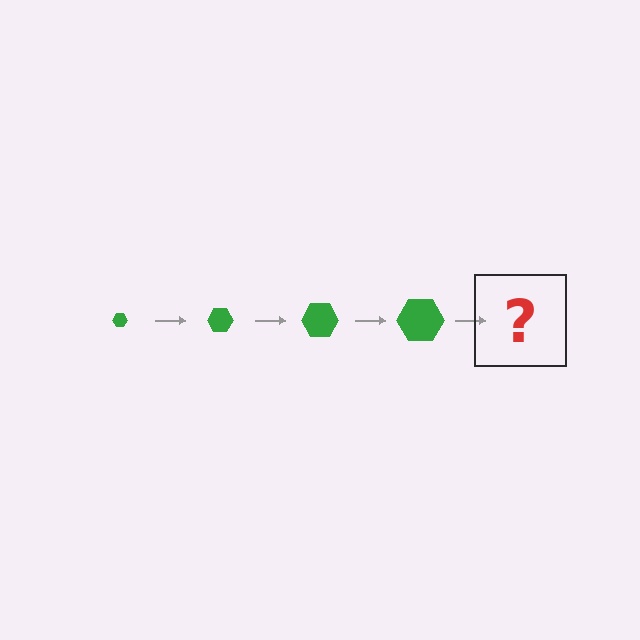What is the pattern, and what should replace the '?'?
The pattern is that the hexagon gets progressively larger each step. The '?' should be a green hexagon, larger than the previous one.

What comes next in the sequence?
The next element should be a green hexagon, larger than the previous one.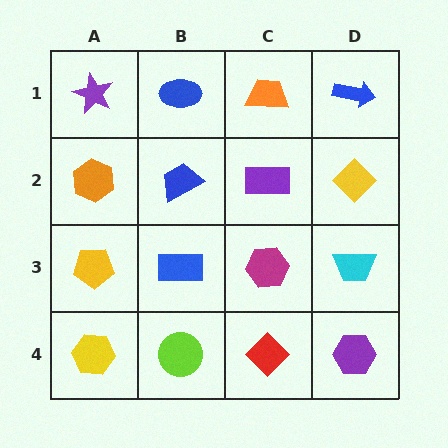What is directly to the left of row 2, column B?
An orange hexagon.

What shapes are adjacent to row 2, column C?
An orange trapezoid (row 1, column C), a magenta hexagon (row 3, column C), a blue trapezoid (row 2, column B), a yellow diamond (row 2, column D).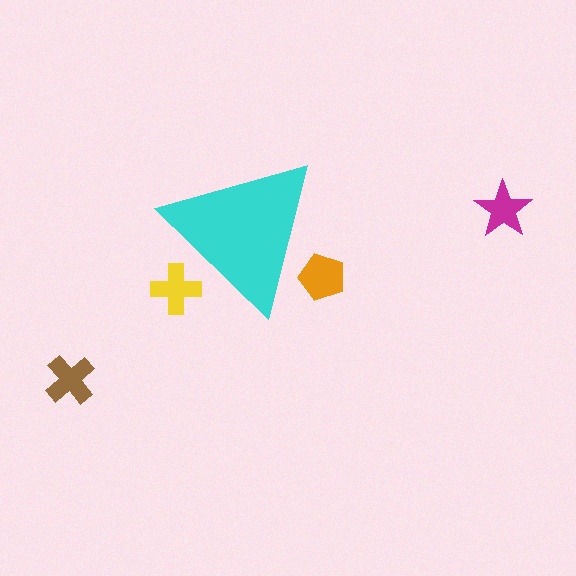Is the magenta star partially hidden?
No, the magenta star is fully visible.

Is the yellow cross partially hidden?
Yes, the yellow cross is partially hidden behind the cyan triangle.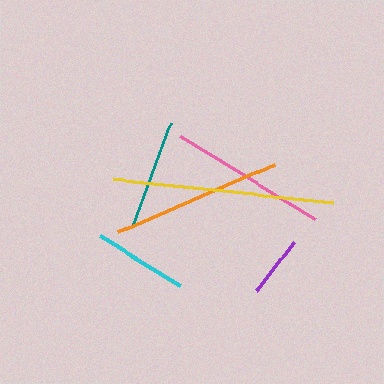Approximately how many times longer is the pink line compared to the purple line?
The pink line is approximately 2.6 times the length of the purple line.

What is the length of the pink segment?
The pink segment is approximately 157 pixels long.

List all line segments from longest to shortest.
From longest to shortest: yellow, orange, pink, teal, cyan, purple.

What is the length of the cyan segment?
The cyan segment is approximately 94 pixels long.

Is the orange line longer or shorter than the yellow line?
The yellow line is longer than the orange line.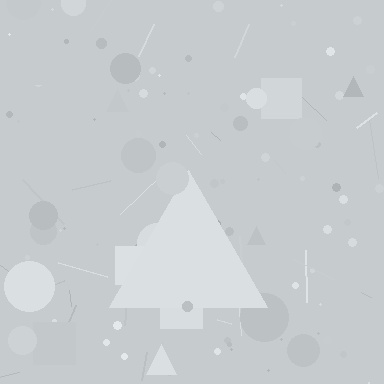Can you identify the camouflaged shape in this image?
The camouflaged shape is a triangle.